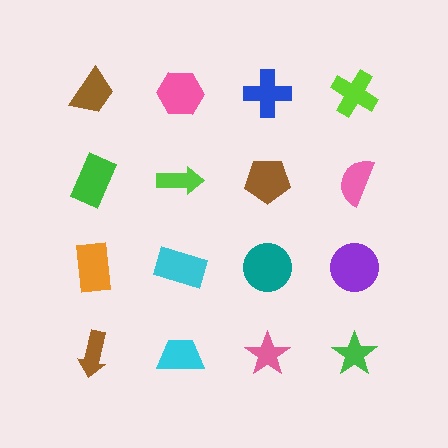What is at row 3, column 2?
A cyan rectangle.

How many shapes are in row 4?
4 shapes.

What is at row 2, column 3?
A brown pentagon.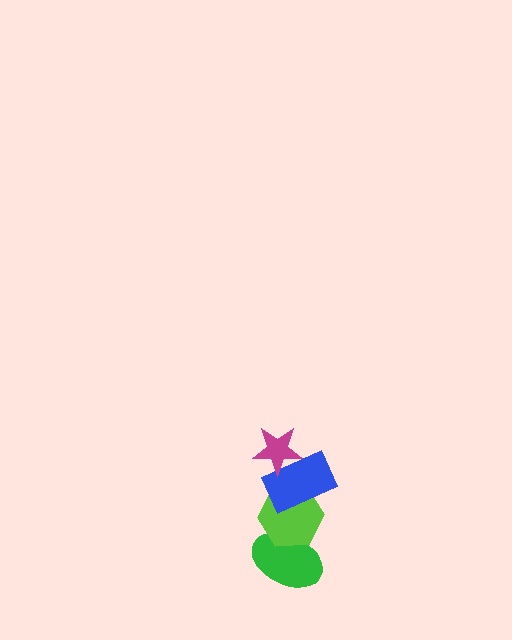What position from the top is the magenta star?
The magenta star is 1st from the top.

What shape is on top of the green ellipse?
The lime hexagon is on top of the green ellipse.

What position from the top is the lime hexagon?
The lime hexagon is 3rd from the top.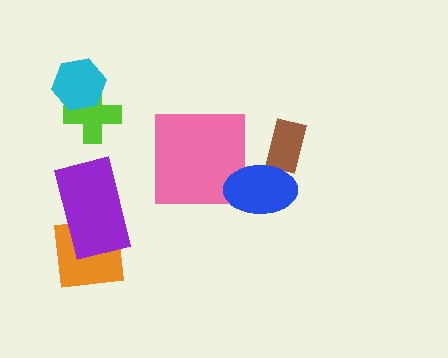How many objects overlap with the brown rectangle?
1 object overlaps with the brown rectangle.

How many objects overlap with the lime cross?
1 object overlaps with the lime cross.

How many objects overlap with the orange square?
1 object overlaps with the orange square.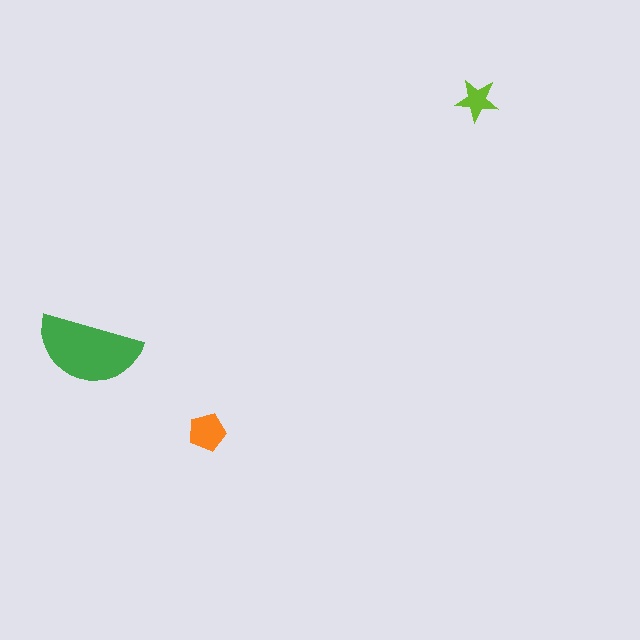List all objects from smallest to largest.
The lime star, the orange pentagon, the green semicircle.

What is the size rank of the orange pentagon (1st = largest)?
2nd.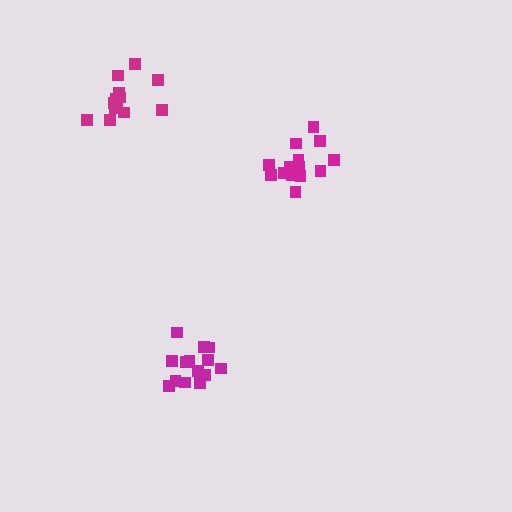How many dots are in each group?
Group 1: 15 dots, Group 2: 14 dots, Group 3: 13 dots (42 total).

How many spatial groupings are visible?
There are 3 spatial groupings.